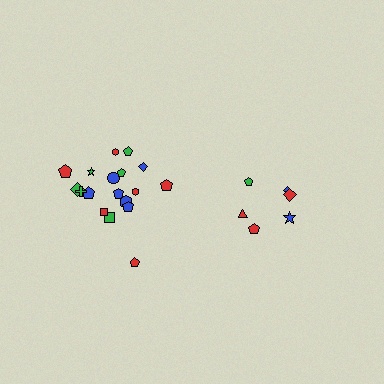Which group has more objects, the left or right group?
The left group.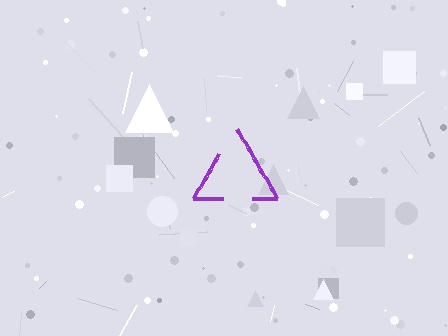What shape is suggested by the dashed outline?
The dashed outline suggests a triangle.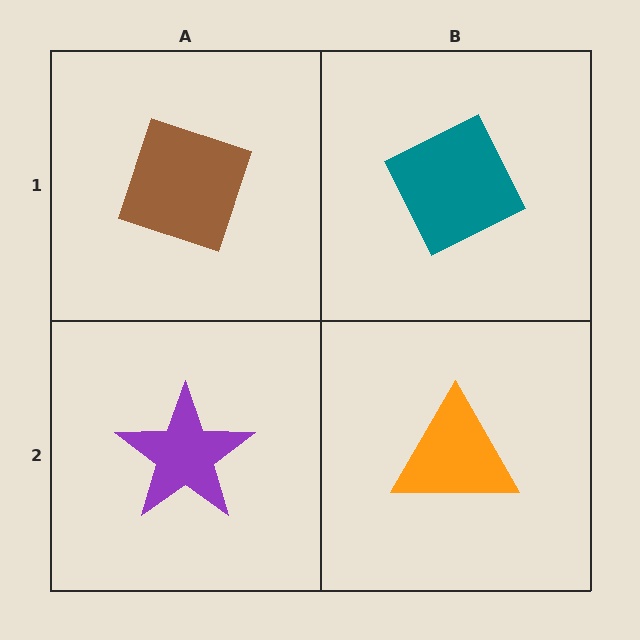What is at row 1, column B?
A teal diamond.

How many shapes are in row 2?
2 shapes.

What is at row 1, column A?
A brown diamond.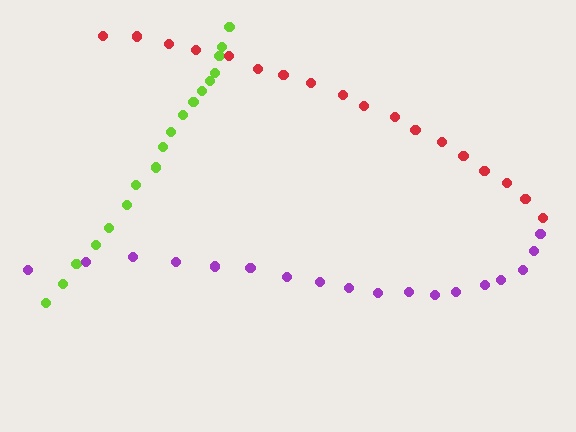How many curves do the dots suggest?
There are 3 distinct paths.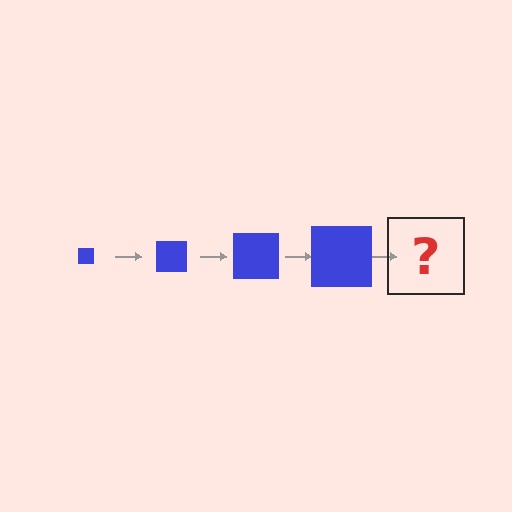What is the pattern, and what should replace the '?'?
The pattern is that the square gets progressively larger each step. The '?' should be a blue square, larger than the previous one.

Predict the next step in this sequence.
The next step is a blue square, larger than the previous one.